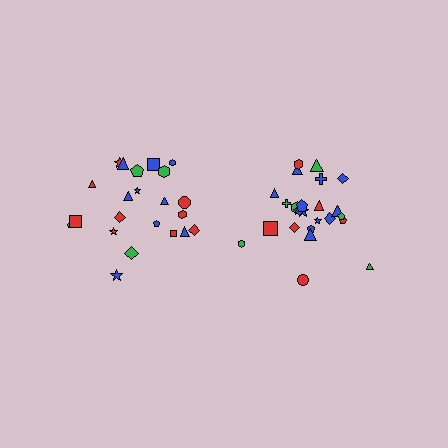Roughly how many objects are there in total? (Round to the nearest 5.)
Roughly 45 objects in total.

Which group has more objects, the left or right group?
The right group.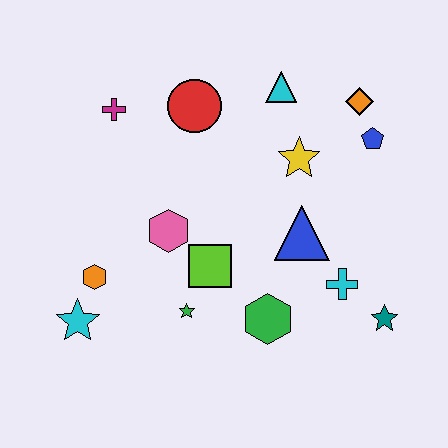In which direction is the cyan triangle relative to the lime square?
The cyan triangle is above the lime square.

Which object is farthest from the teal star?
The magenta cross is farthest from the teal star.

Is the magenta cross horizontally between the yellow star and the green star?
No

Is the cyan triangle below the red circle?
No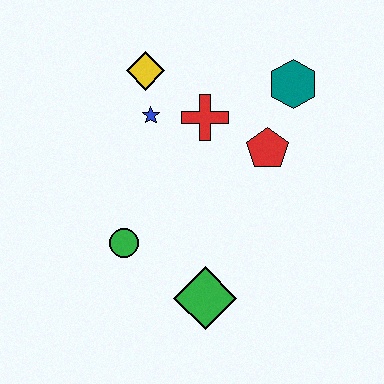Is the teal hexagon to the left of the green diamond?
No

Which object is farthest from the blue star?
The green diamond is farthest from the blue star.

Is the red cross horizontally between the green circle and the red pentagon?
Yes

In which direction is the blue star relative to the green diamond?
The blue star is above the green diamond.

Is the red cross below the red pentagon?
No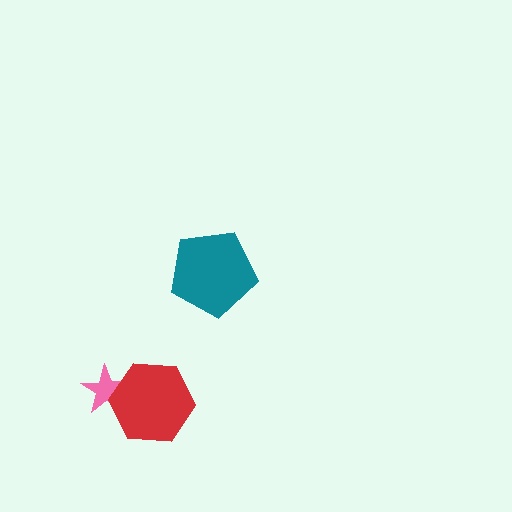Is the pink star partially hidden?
Yes, it is partially covered by another shape.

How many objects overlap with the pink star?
1 object overlaps with the pink star.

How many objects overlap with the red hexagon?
1 object overlaps with the red hexagon.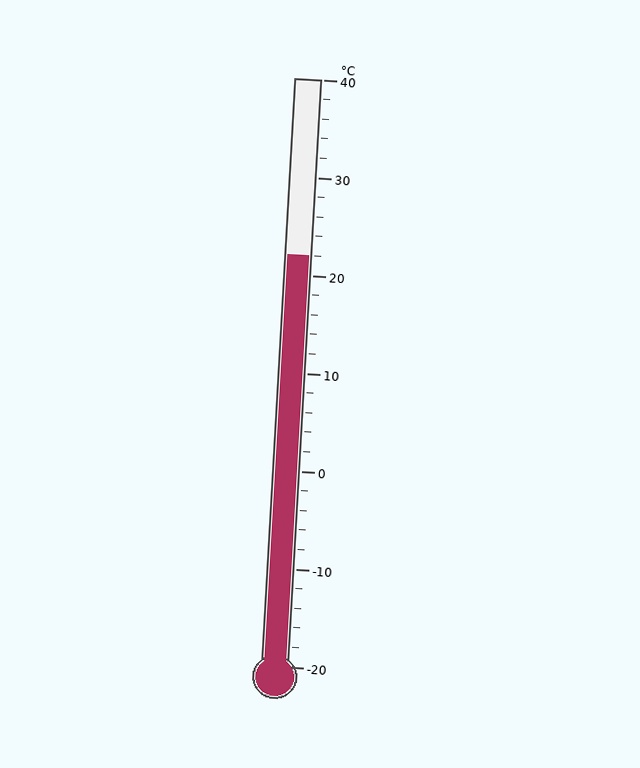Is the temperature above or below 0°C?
The temperature is above 0°C.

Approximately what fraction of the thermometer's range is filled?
The thermometer is filled to approximately 70% of its range.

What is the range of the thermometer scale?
The thermometer scale ranges from -20°C to 40°C.